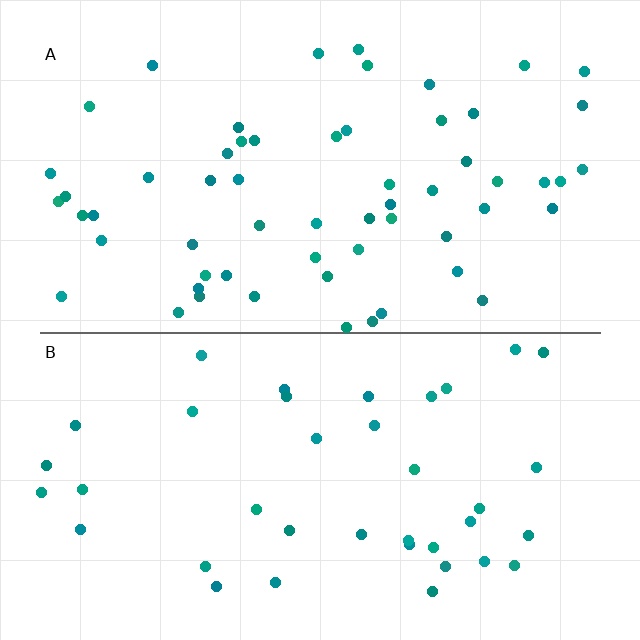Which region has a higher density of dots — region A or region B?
A (the top).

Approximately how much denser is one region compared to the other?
Approximately 1.5× — region A over region B.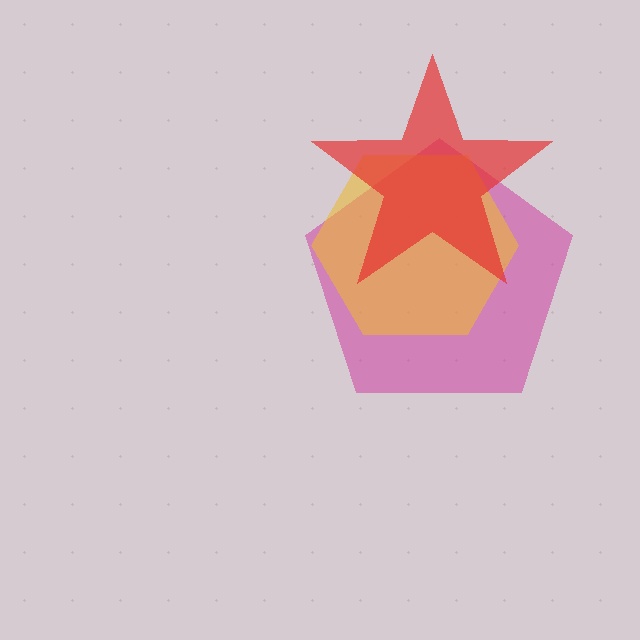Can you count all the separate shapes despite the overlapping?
Yes, there are 3 separate shapes.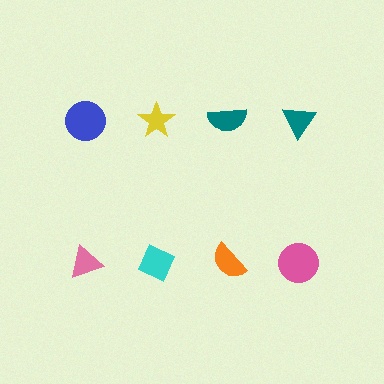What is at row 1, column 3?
A teal semicircle.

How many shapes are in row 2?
4 shapes.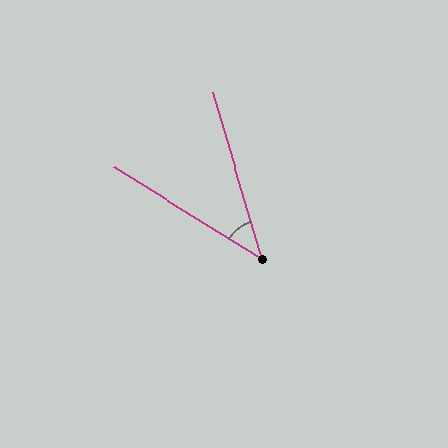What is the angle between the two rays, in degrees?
Approximately 42 degrees.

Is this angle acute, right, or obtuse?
It is acute.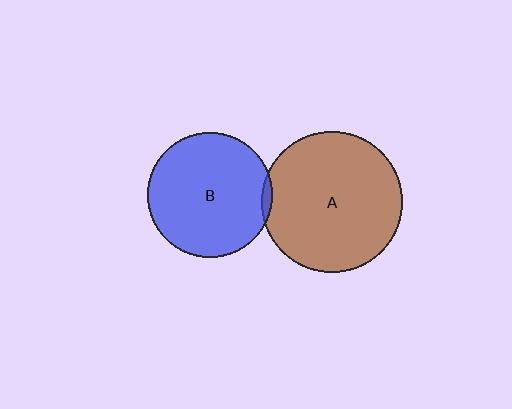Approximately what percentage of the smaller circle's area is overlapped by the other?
Approximately 5%.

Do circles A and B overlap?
Yes.